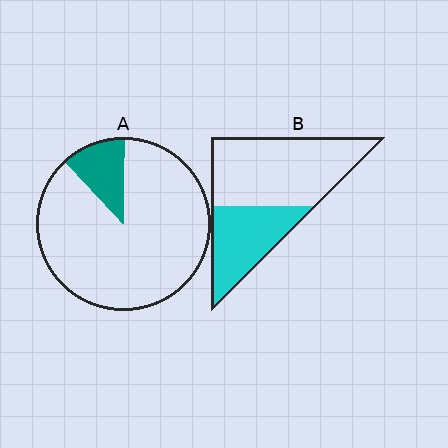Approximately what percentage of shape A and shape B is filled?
A is approximately 10% and B is approximately 35%.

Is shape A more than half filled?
No.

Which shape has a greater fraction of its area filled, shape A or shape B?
Shape B.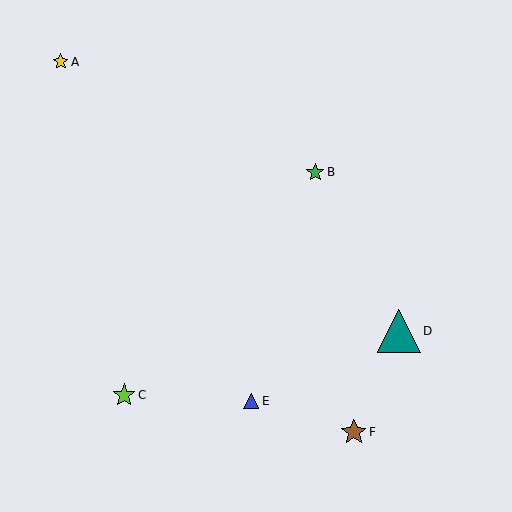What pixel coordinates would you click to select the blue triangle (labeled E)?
Click at (251, 401) to select the blue triangle E.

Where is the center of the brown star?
The center of the brown star is at (354, 432).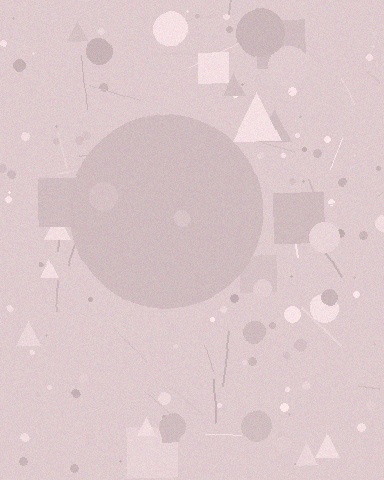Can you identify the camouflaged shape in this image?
The camouflaged shape is a circle.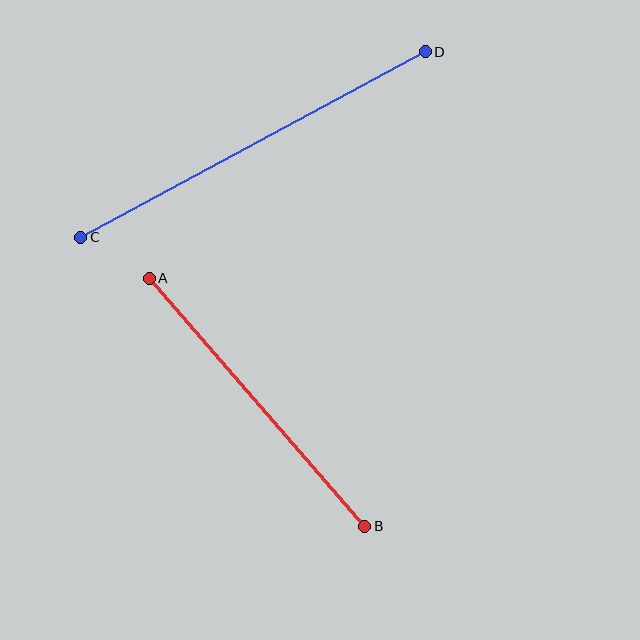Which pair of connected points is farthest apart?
Points C and D are farthest apart.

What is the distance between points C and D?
The distance is approximately 391 pixels.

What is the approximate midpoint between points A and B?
The midpoint is at approximately (257, 402) pixels.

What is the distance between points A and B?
The distance is approximately 328 pixels.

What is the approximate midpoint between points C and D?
The midpoint is at approximately (253, 144) pixels.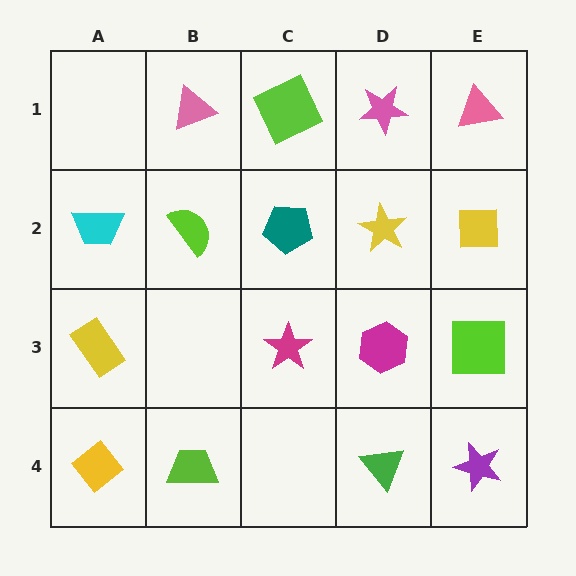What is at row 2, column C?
A teal pentagon.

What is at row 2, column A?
A cyan trapezoid.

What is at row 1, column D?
A pink star.